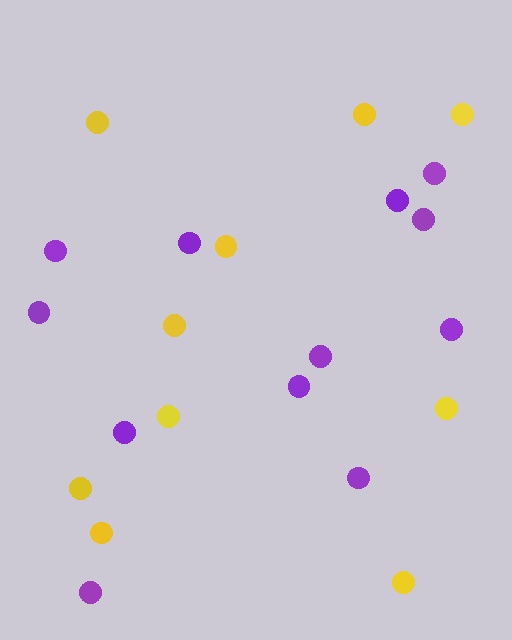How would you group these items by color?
There are 2 groups: one group of yellow circles (10) and one group of purple circles (12).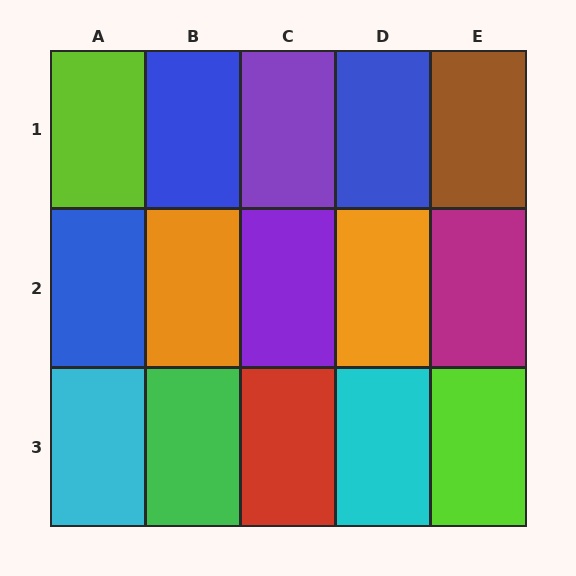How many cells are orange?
2 cells are orange.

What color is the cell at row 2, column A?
Blue.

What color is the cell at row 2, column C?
Purple.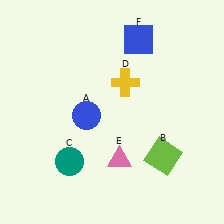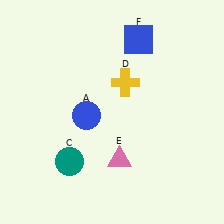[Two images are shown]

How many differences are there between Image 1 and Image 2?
There is 1 difference between the two images.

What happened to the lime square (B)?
The lime square (B) was removed in Image 2. It was in the bottom-right area of Image 1.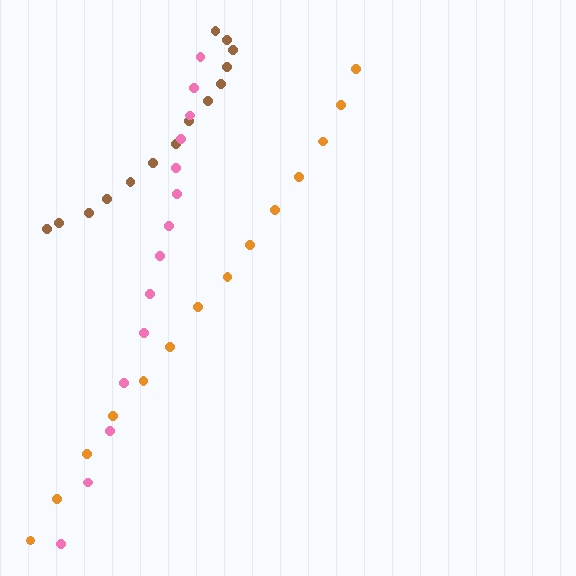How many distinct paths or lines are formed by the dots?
There are 3 distinct paths.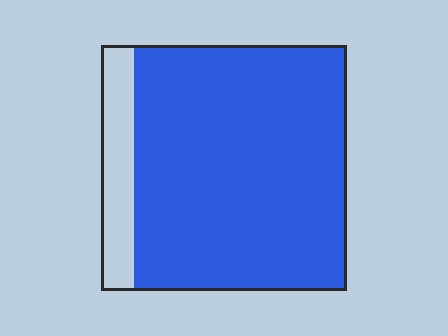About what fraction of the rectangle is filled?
About seven eighths (7/8).